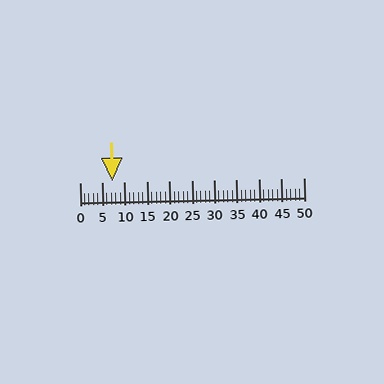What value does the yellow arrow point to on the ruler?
The yellow arrow points to approximately 7.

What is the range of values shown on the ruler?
The ruler shows values from 0 to 50.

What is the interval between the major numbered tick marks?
The major tick marks are spaced 5 units apart.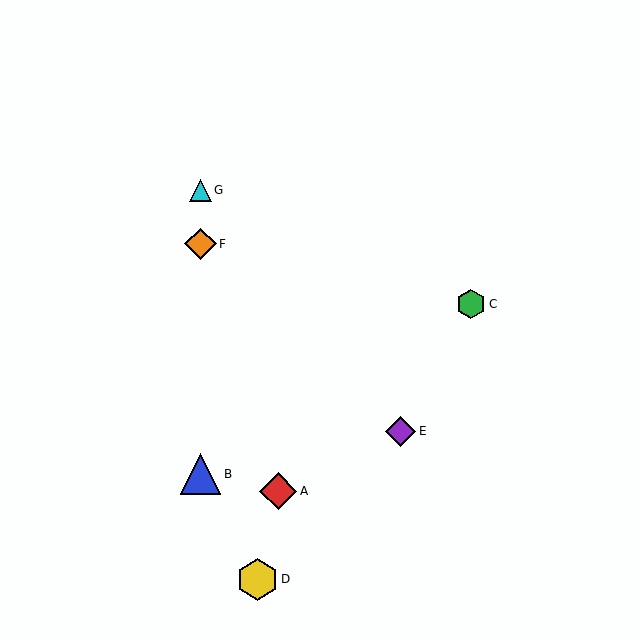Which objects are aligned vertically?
Objects B, F, G are aligned vertically.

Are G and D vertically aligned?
No, G is at x≈201 and D is at x≈258.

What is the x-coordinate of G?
Object G is at x≈201.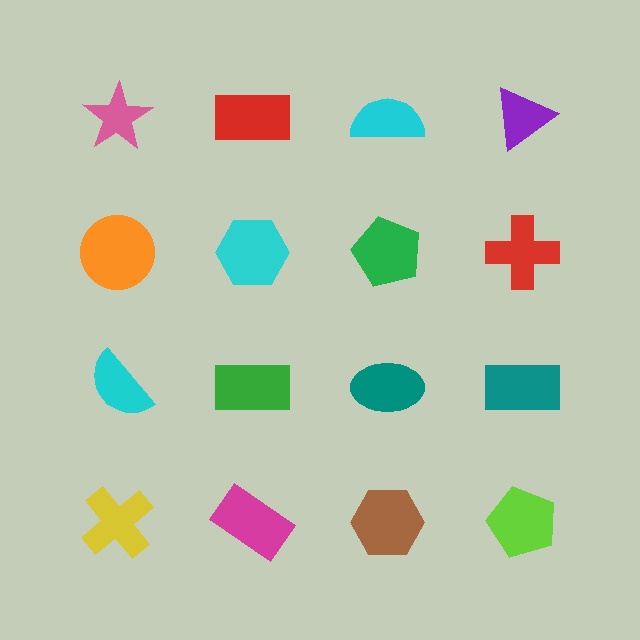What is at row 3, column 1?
A cyan semicircle.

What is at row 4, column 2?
A magenta rectangle.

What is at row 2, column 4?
A red cross.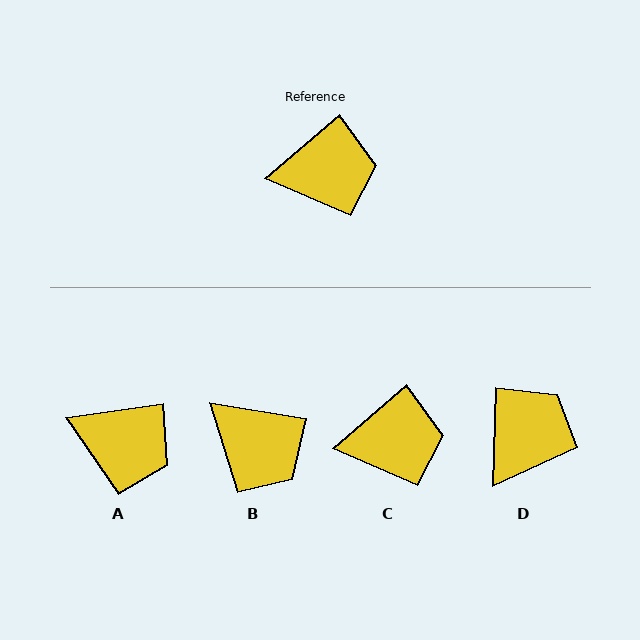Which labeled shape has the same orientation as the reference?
C.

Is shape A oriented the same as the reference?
No, it is off by about 32 degrees.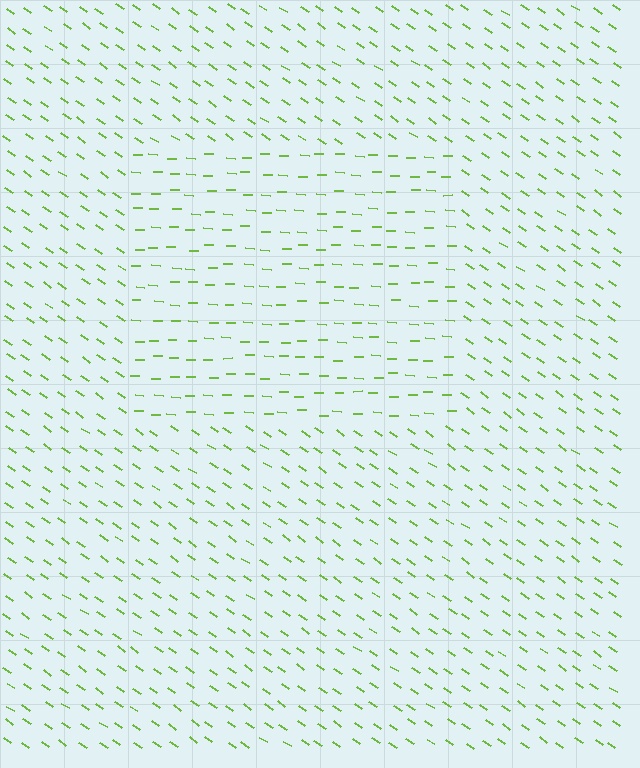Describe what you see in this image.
The image is filled with small lime line segments. A rectangle region in the image has lines oriented differently from the surrounding lines, creating a visible texture boundary.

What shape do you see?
I see a rectangle.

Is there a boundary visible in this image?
Yes, there is a texture boundary formed by a change in line orientation.